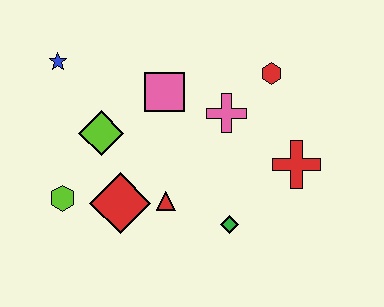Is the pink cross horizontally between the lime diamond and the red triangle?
No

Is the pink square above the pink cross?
Yes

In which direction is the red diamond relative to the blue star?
The red diamond is below the blue star.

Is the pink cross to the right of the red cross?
No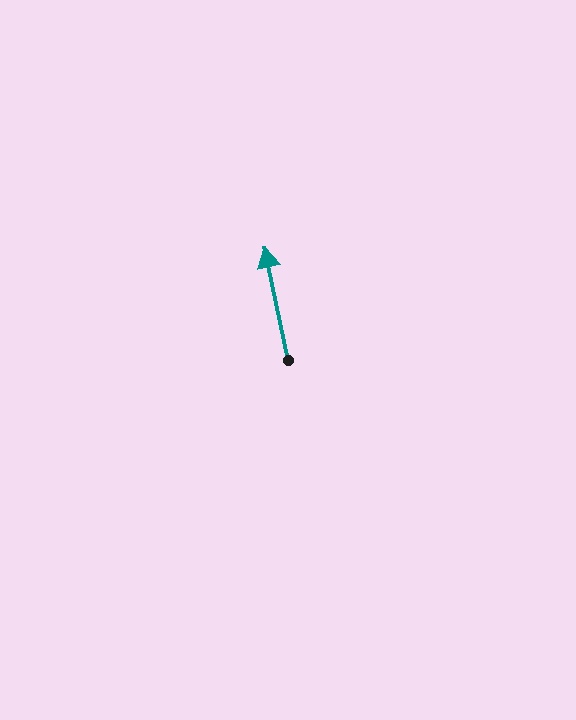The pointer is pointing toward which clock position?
Roughly 12 o'clock.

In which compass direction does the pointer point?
North.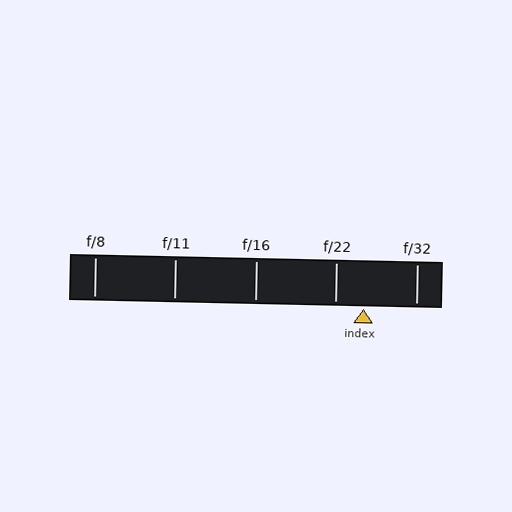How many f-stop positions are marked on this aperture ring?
There are 5 f-stop positions marked.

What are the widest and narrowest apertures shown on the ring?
The widest aperture shown is f/8 and the narrowest is f/32.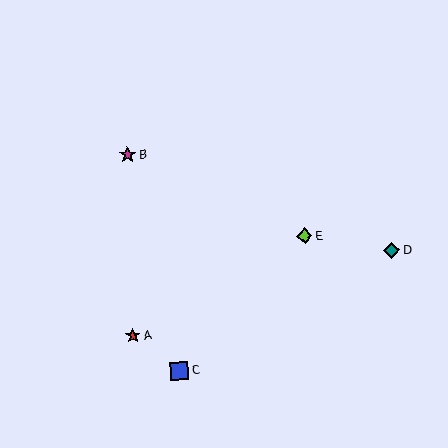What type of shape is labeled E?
Shape E is a lime diamond.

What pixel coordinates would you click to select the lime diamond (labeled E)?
Click at (304, 236) to select the lime diamond E.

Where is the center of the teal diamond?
The center of the teal diamond is at (391, 251).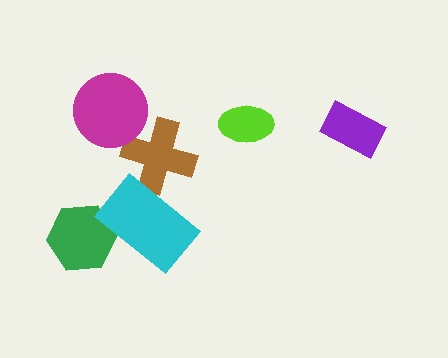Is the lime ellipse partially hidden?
No, no other shape covers it.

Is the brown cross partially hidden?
Yes, it is partially covered by another shape.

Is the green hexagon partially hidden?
Yes, it is partially covered by another shape.